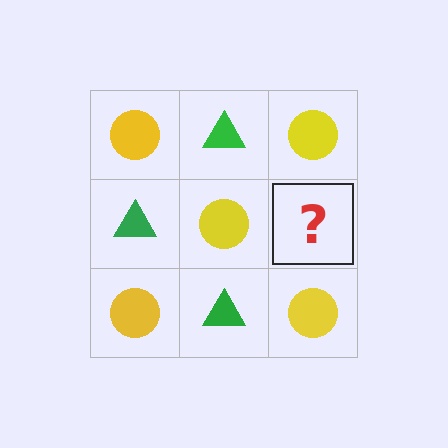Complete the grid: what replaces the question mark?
The question mark should be replaced with a green triangle.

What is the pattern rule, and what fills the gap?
The rule is that it alternates yellow circle and green triangle in a checkerboard pattern. The gap should be filled with a green triangle.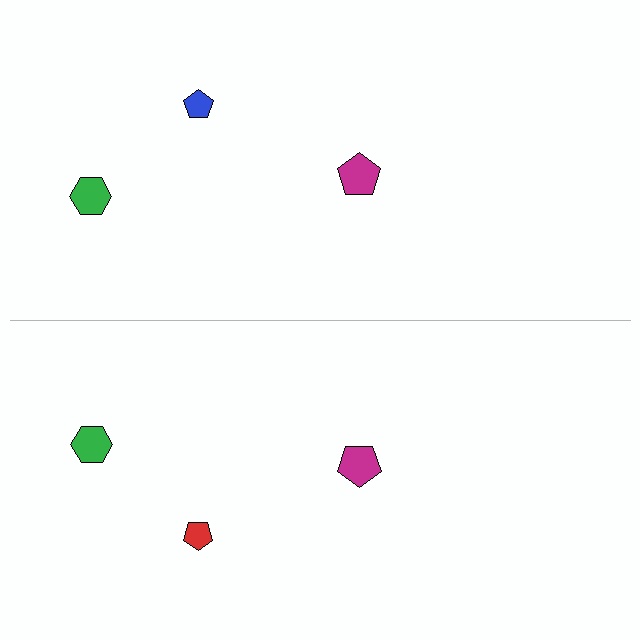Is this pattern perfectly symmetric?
No, the pattern is not perfectly symmetric. The red pentagon on the bottom side breaks the symmetry — its mirror counterpart is blue.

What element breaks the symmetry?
The red pentagon on the bottom side breaks the symmetry — its mirror counterpart is blue.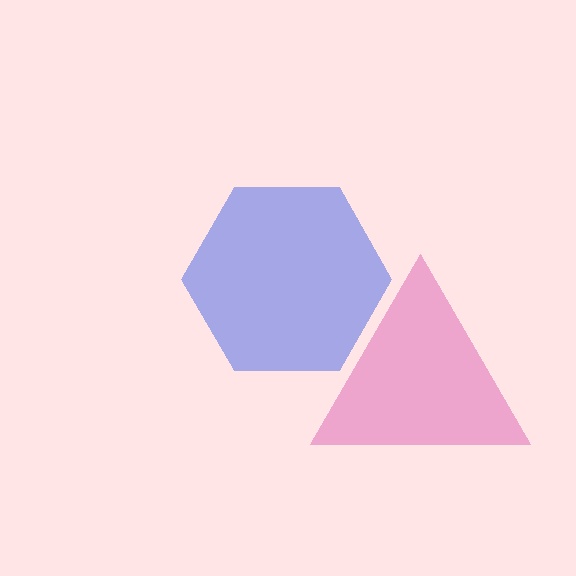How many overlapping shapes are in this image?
There are 2 overlapping shapes in the image.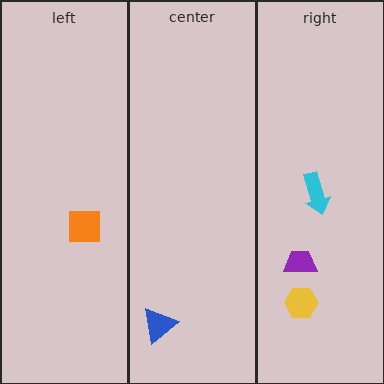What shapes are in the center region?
The blue triangle.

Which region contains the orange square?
The left region.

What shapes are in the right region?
The yellow hexagon, the purple trapezoid, the cyan arrow.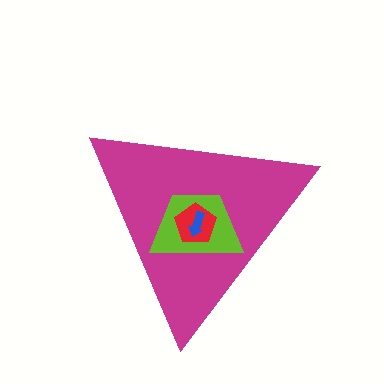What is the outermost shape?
The magenta triangle.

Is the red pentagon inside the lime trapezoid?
Yes.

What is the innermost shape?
The blue arrow.